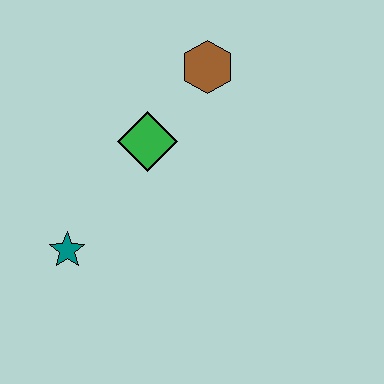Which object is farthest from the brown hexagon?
The teal star is farthest from the brown hexagon.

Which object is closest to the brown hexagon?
The green diamond is closest to the brown hexagon.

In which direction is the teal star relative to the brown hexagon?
The teal star is below the brown hexagon.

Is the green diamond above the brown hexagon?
No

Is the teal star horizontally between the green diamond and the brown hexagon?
No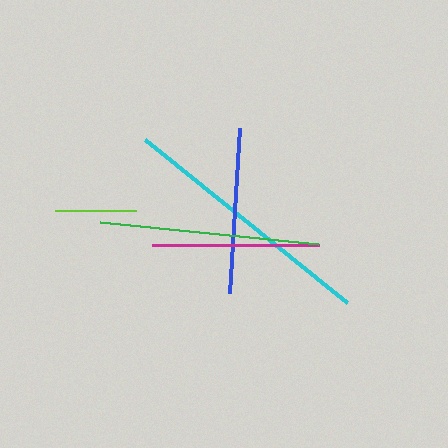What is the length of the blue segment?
The blue segment is approximately 165 pixels long.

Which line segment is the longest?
The cyan line is the longest at approximately 259 pixels.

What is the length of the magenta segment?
The magenta segment is approximately 167 pixels long.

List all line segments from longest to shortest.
From longest to shortest: cyan, green, magenta, blue, lime.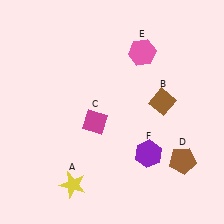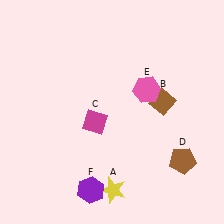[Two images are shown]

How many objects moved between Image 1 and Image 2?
3 objects moved between the two images.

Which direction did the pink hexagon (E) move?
The pink hexagon (E) moved down.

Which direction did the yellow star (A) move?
The yellow star (A) moved right.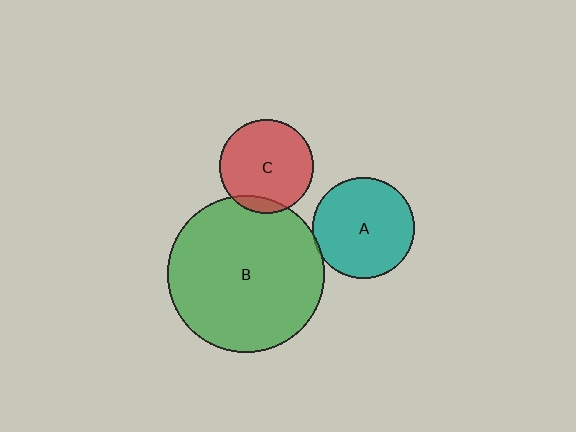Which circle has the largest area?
Circle B (green).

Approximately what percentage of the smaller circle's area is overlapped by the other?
Approximately 10%.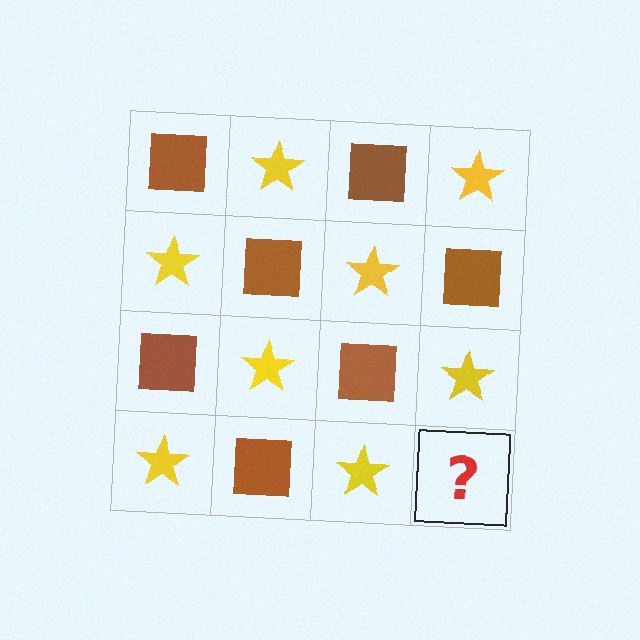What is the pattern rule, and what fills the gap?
The rule is that it alternates brown square and yellow star in a checkerboard pattern. The gap should be filled with a brown square.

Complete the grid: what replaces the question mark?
The question mark should be replaced with a brown square.